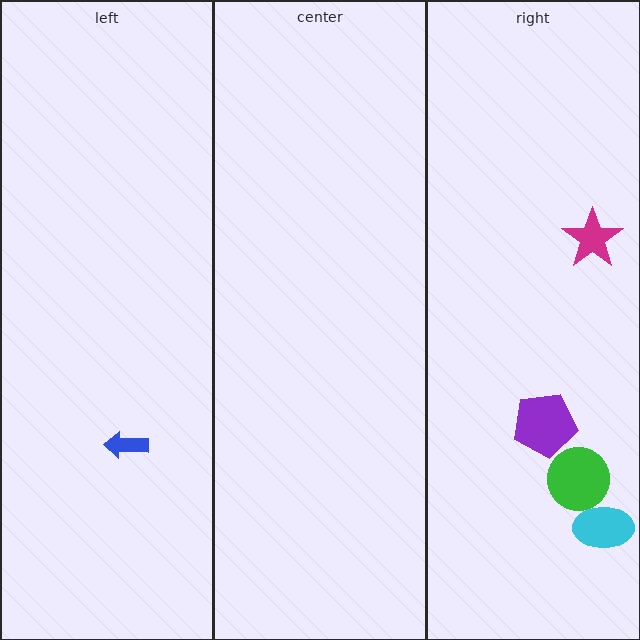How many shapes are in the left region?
1.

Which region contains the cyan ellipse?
The right region.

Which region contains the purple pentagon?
The right region.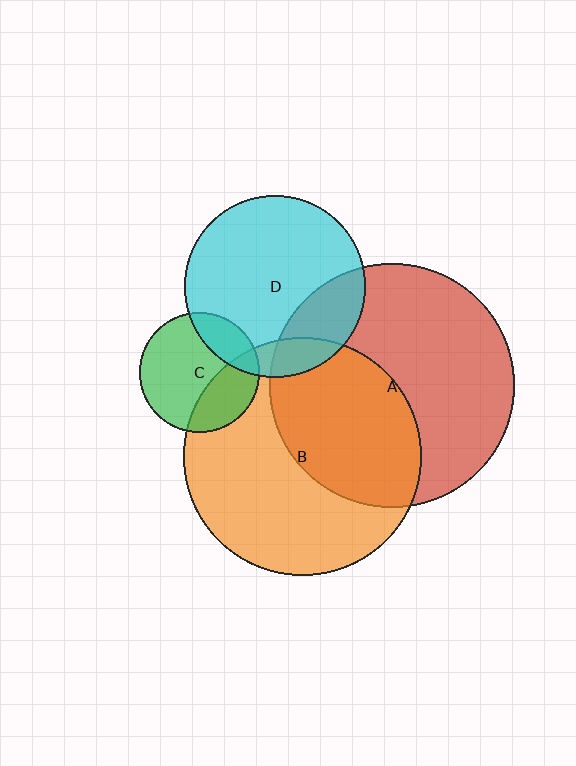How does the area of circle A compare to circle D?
Approximately 1.8 times.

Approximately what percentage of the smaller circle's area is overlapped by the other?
Approximately 20%.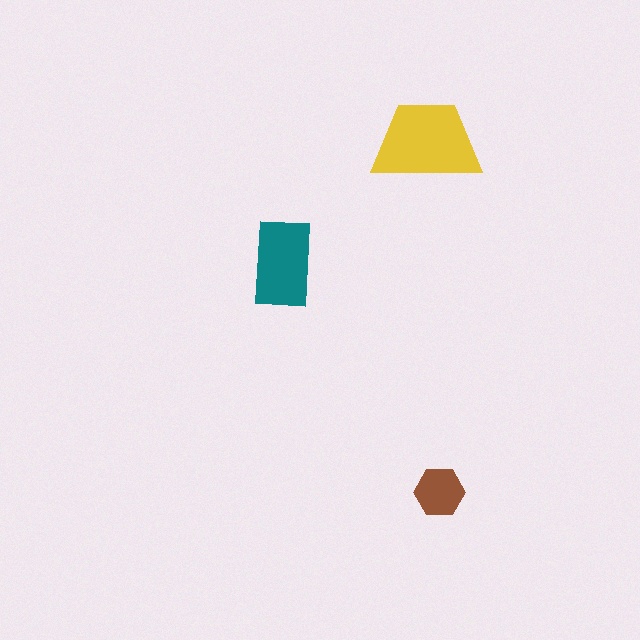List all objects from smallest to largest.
The brown hexagon, the teal rectangle, the yellow trapezoid.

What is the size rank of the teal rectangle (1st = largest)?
2nd.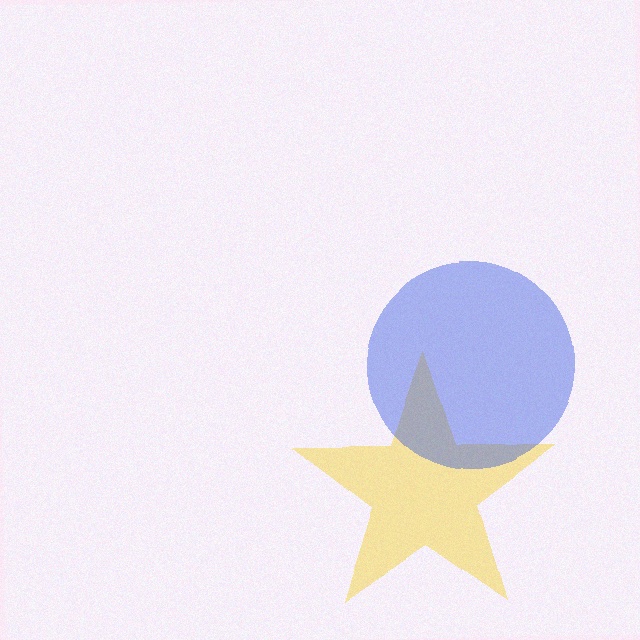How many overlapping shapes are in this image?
There are 2 overlapping shapes in the image.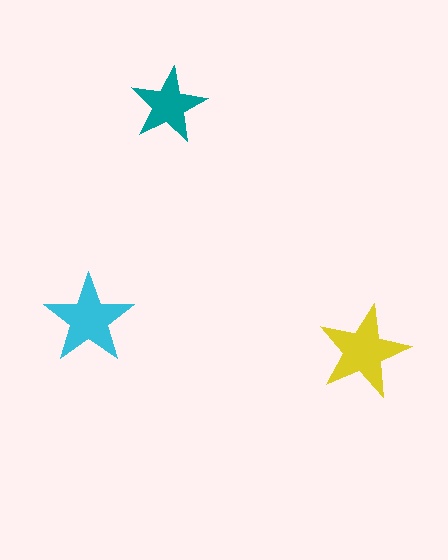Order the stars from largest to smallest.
the yellow one, the cyan one, the teal one.